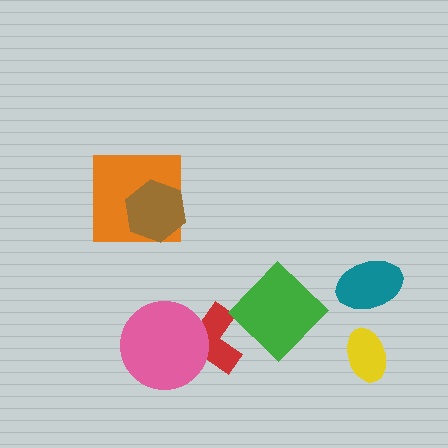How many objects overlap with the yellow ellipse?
0 objects overlap with the yellow ellipse.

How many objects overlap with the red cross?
1 object overlaps with the red cross.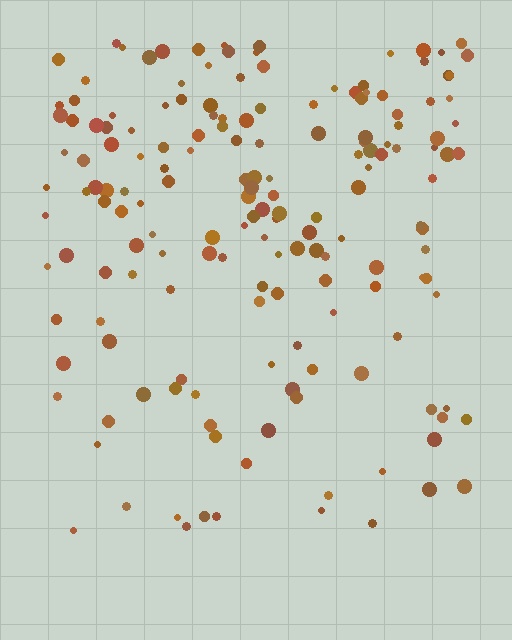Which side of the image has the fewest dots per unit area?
The bottom.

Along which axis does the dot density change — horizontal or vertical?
Vertical.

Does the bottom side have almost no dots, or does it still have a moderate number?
Still a moderate number, just noticeably fewer than the top.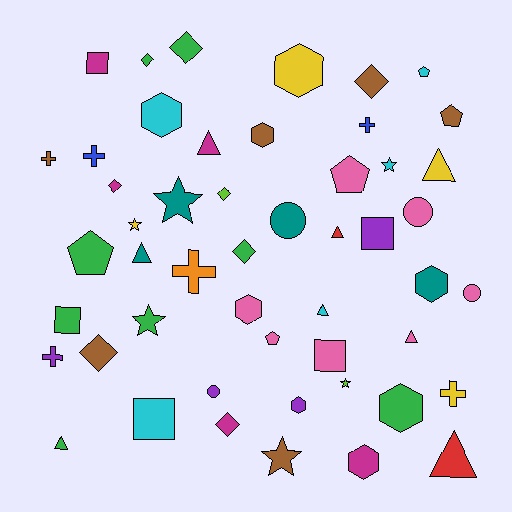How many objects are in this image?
There are 50 objects.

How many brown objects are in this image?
There are 6 brown objects.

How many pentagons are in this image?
There are 5 pentagons.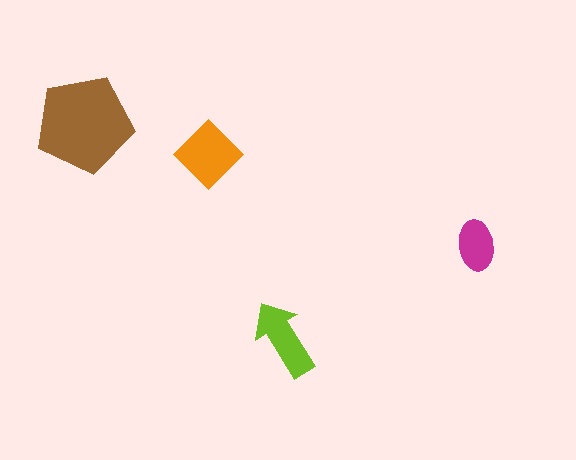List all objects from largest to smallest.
The brown pentagon, the orange diamond, the lime arrow, the magenta ellipse.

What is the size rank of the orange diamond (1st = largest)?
2nd.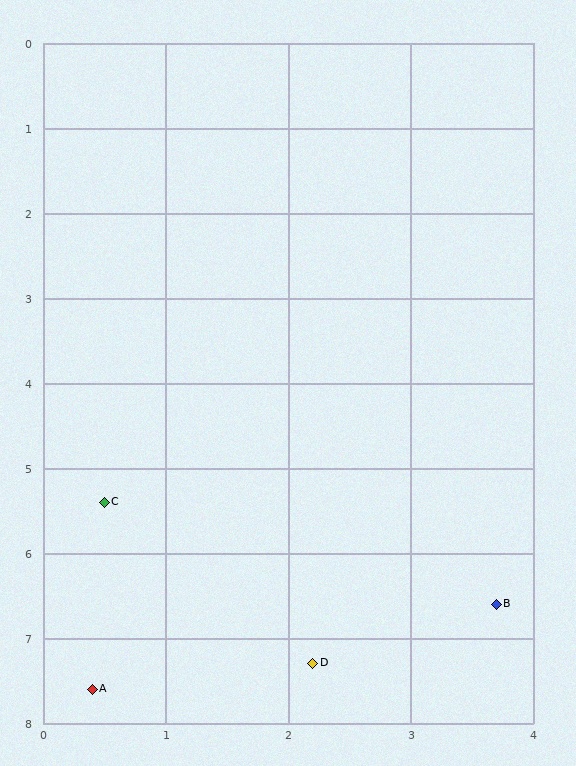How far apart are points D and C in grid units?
Points D and C are about 2.5 grid units apart.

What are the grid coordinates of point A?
Point A is at approximately (0.4, 7.6).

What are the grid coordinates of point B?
Point B is at approximately (3.7, 6.6).